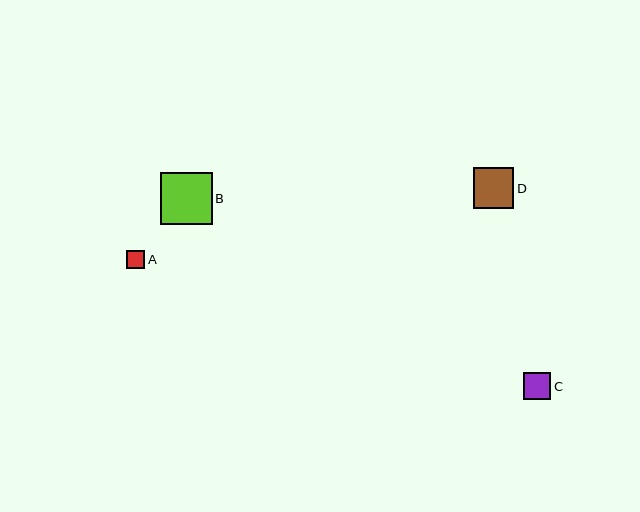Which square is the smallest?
Square A is the smallest with a size of approximately 18 pixels.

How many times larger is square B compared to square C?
Square B is approximately 1.9 times the size of square C.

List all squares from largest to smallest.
From largest to smallest: B, D, C, A.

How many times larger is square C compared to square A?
Square C is approximately 1.5 times the size of square A.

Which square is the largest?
Square B is the largest with a size of approximately 52 pixels.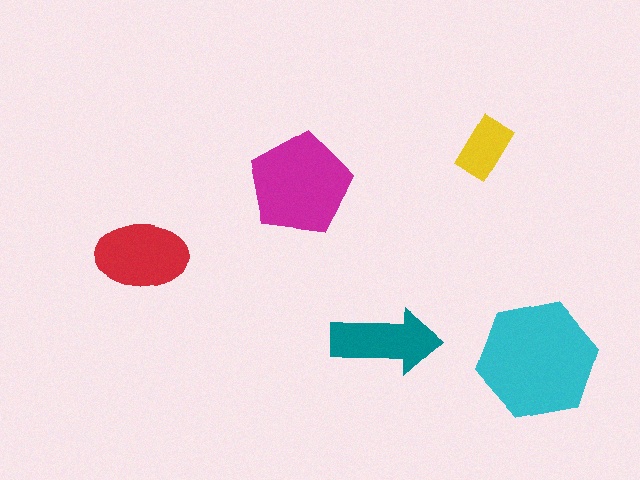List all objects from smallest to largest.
The yellow rectangle, the teal arrow, the red ellipse, the magenta pentagon, the cyan hexagon.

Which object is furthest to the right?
The cyan hexagon is rightmost.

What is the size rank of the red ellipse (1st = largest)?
3rd.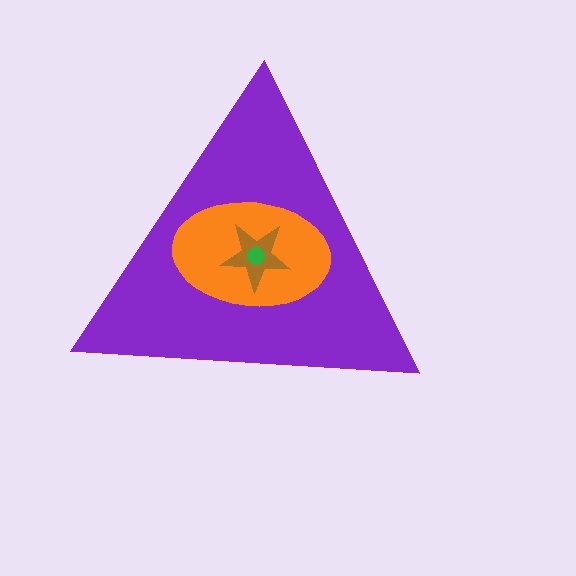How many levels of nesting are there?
4.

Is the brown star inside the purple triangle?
Yes.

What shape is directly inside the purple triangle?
The orange ellipse.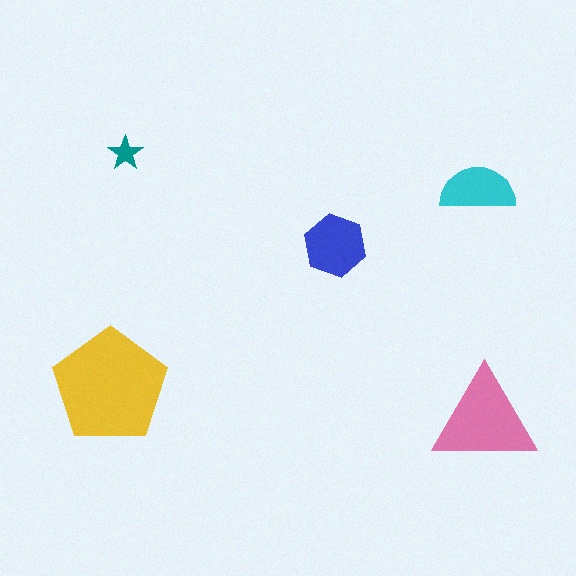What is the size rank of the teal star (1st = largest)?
5th.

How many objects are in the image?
There are 5 objects in the image.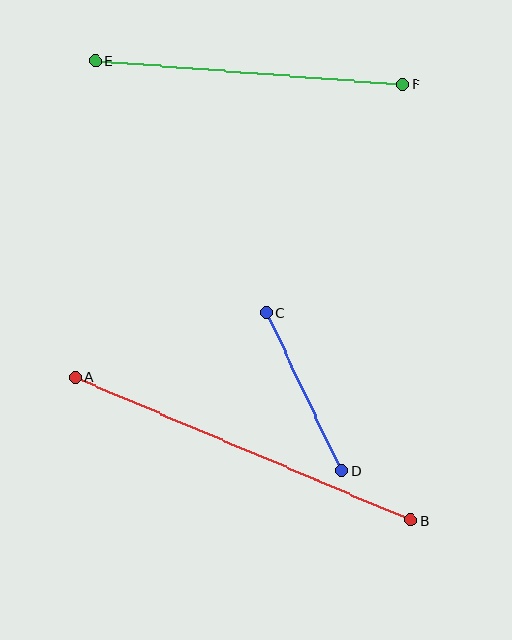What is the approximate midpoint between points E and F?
The midpoint is at approximately (249, 73) pixels.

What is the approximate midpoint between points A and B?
The midpoint is at approximately (243, 449) pixels.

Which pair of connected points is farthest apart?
Points A and B are farthest apart.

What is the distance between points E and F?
The distance is approximately 308 pixels.